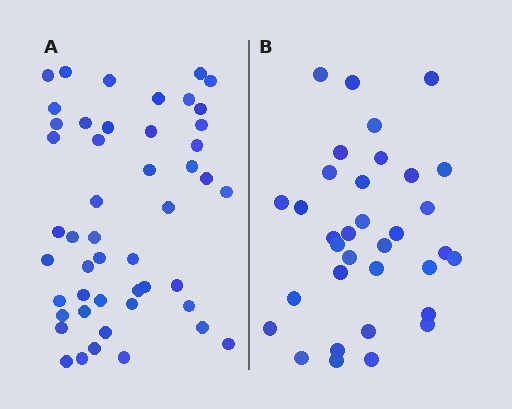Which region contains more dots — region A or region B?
Region A (the left region) has more dots.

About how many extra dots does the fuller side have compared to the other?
Region A has approximately 15 more dots than region B.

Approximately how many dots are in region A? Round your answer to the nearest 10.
About 50 dots. (The exact count is 48, which rounds to 50.)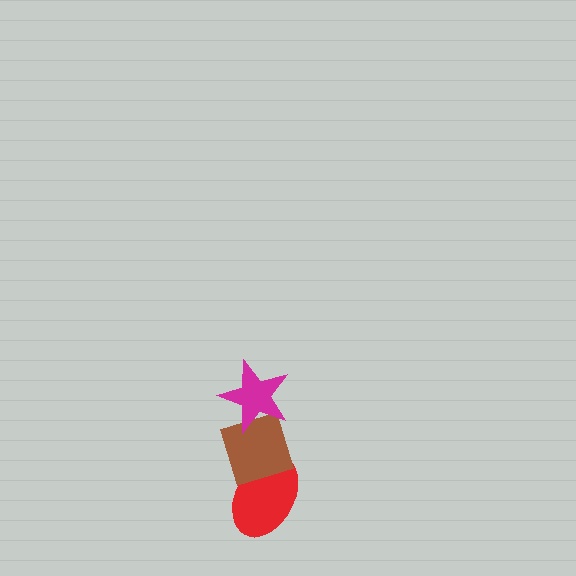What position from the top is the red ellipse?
The red ellipse is 3rd from the top.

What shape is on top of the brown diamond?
The magenta star is on top of the brown diamond.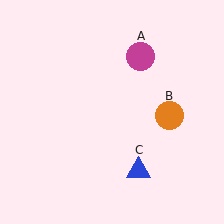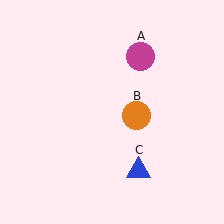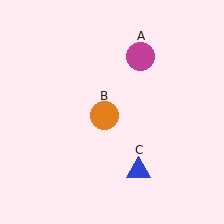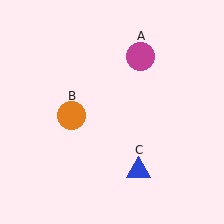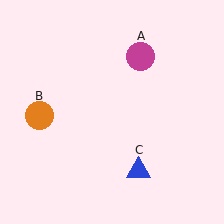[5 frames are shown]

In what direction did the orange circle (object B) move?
The orange circle (object B) moved left.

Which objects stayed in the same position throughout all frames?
Magenta circle (object A) and blue triangle (object C) remained stationary.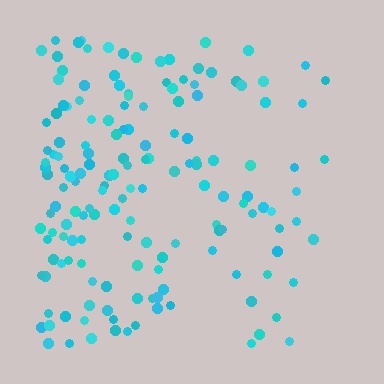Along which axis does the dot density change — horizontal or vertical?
Horizontal.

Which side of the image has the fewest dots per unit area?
The right.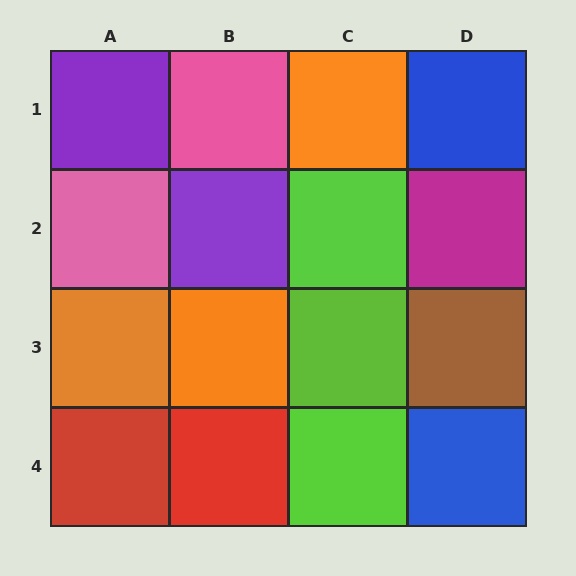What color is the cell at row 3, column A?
Orange.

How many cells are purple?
2 cells are purple.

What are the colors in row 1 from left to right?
Purple, pink, orange, blue.